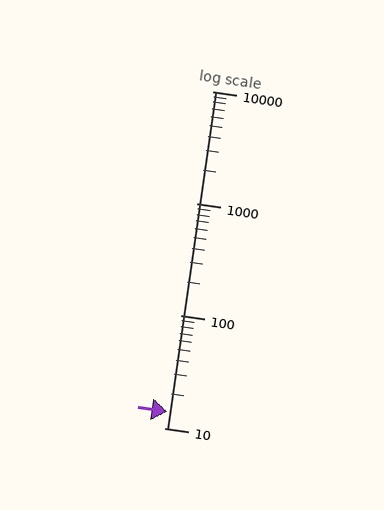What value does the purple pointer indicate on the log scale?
The pointer indicates approximately 14.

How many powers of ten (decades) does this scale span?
The scale spans 3 decades, from 10 to 10000.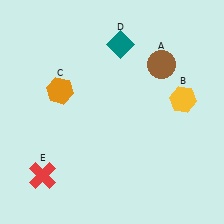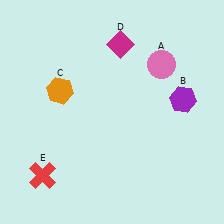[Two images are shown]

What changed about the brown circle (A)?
In Image 1, A is brown. In Image 2, it changed to pink.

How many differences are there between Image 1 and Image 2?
There are 3 differences between the two images.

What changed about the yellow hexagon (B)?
In Image 1, B is yellow. In Image 2, it changed to purple.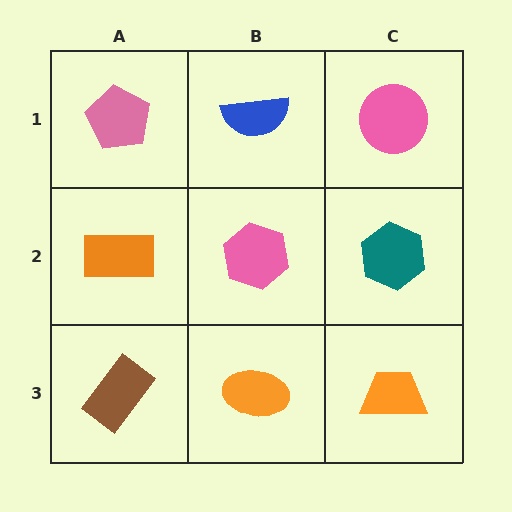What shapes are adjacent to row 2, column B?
A blue semicircle (row 1, column B), an orange ellipse (row 3, column B), an orange rectangle (row 2, column A), a teal hexagon (row 2, column C).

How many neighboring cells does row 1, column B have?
3.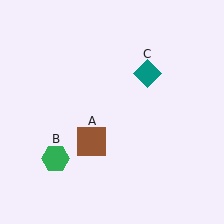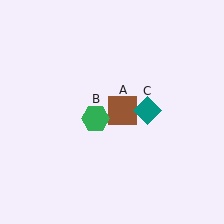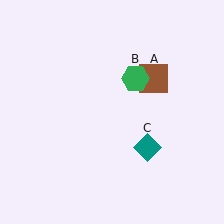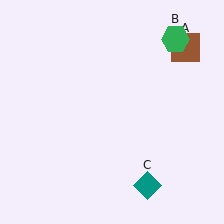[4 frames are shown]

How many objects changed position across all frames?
3 objects changed position: brown square (object A), green hexagon (object B), teal diamond (object C).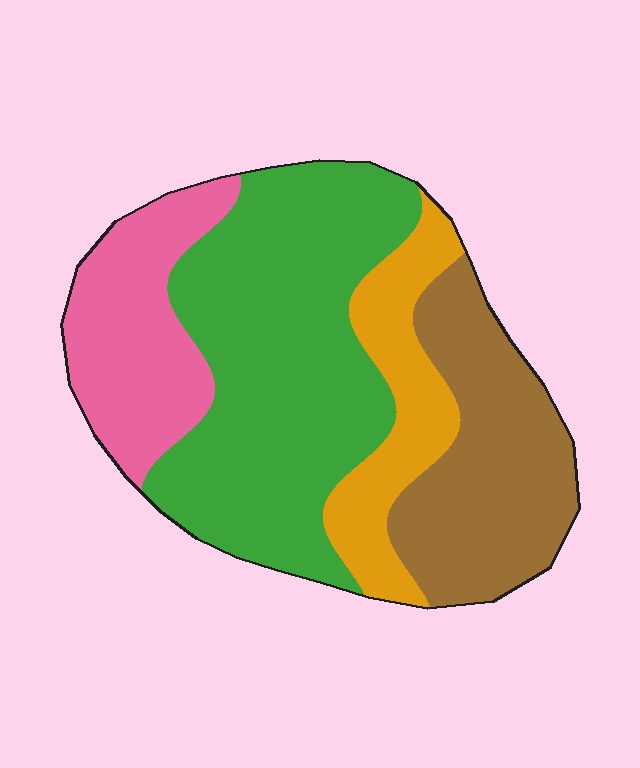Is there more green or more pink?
Green.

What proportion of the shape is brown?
Brown covers 24% of the shape.